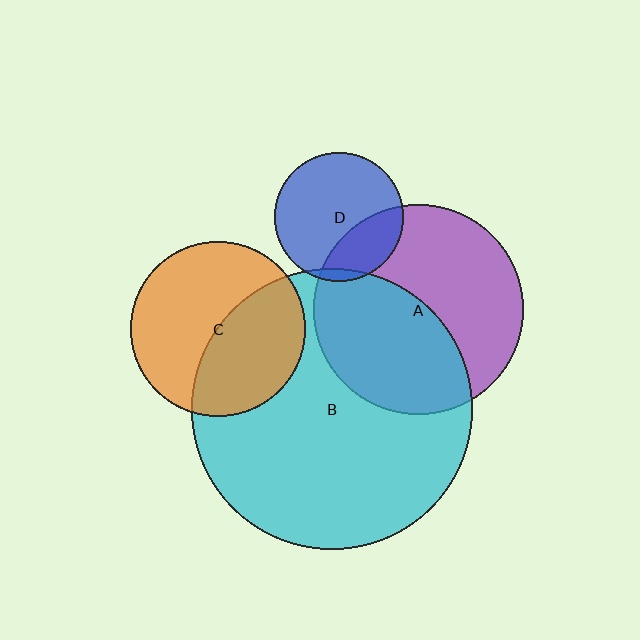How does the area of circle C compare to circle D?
Approximately 1.8 times.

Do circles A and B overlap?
Yes.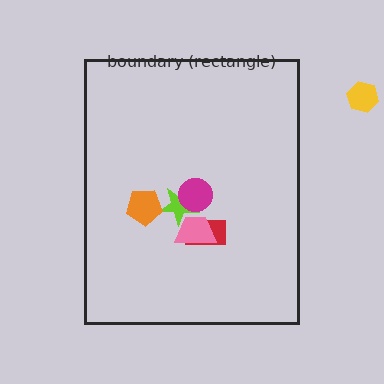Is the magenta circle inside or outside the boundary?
Inside.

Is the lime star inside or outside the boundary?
Inside.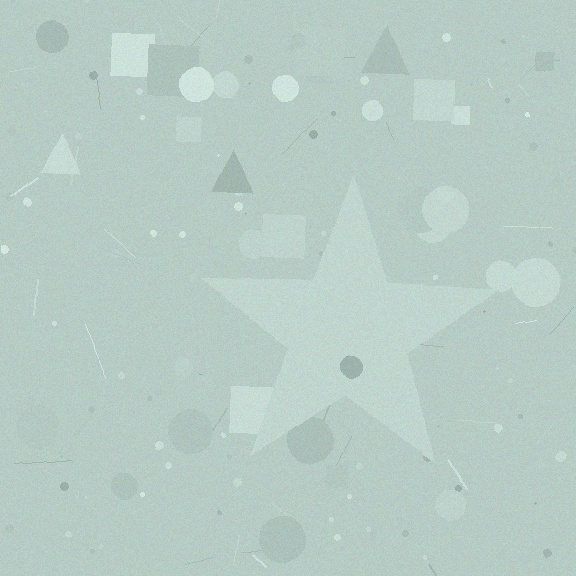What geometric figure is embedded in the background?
A star is embedded in the background.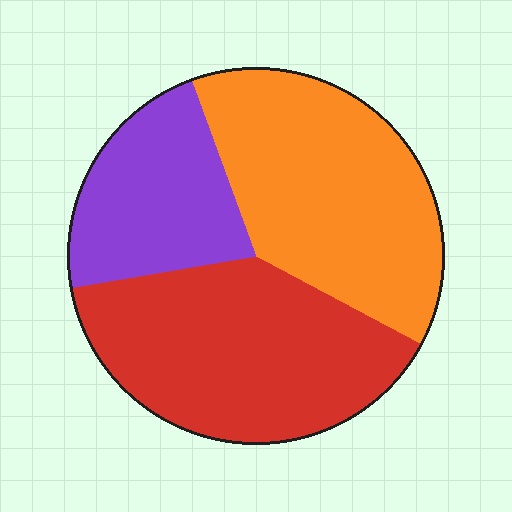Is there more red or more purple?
Red.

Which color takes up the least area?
Purple, at roughly 20%.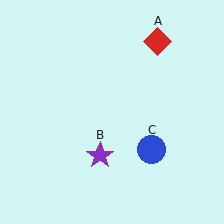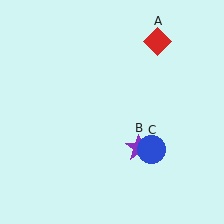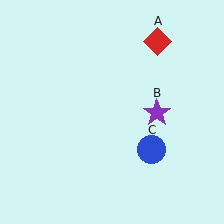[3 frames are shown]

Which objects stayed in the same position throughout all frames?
Red diamond (object A) and blue circle (object C) remained stationary.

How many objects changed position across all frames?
1 object changed position: purple star (object B).